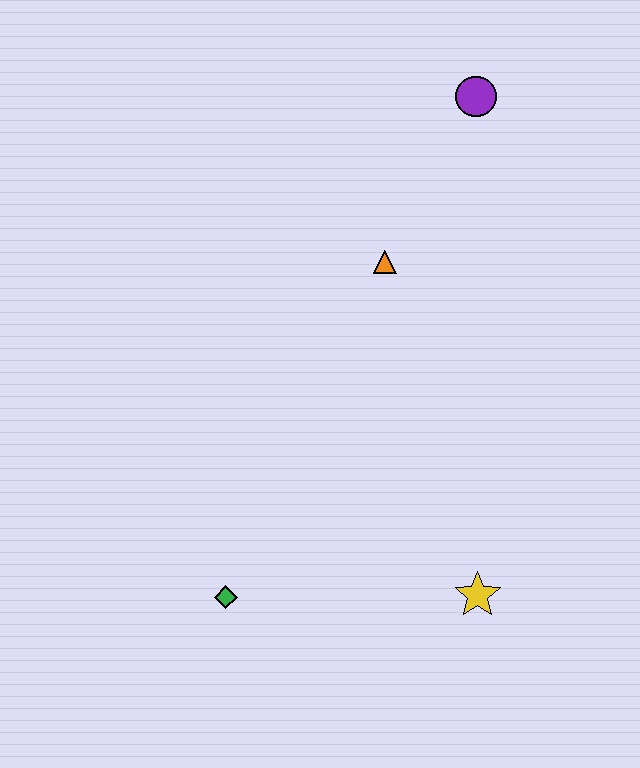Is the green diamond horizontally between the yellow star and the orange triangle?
No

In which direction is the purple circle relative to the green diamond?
The purple circle is above the green diamond.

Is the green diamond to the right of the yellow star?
No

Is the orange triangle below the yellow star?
No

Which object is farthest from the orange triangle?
The green diamond is farthest from the orange triangle.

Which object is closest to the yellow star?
The green diamond is closest to the yellow star.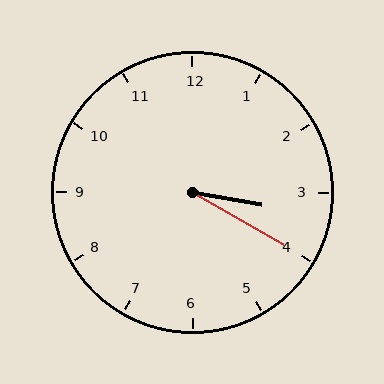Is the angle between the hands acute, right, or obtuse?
It is acute.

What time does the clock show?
3:20.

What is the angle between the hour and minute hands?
Approximately 20 degrees.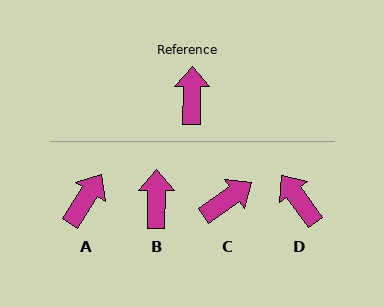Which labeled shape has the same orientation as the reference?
B.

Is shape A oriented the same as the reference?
No, it is off by about 32 degrees.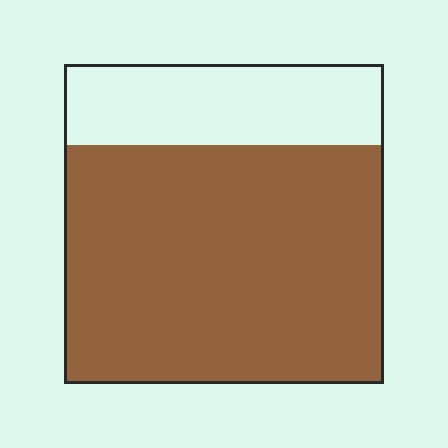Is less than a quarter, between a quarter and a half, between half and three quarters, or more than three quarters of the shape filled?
Between half and three quarters.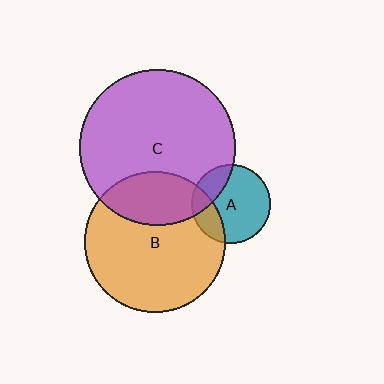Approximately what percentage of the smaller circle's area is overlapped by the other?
Approximately 30%.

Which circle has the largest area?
Circle C (purple).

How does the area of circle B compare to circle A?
Approximately 3.2 times.